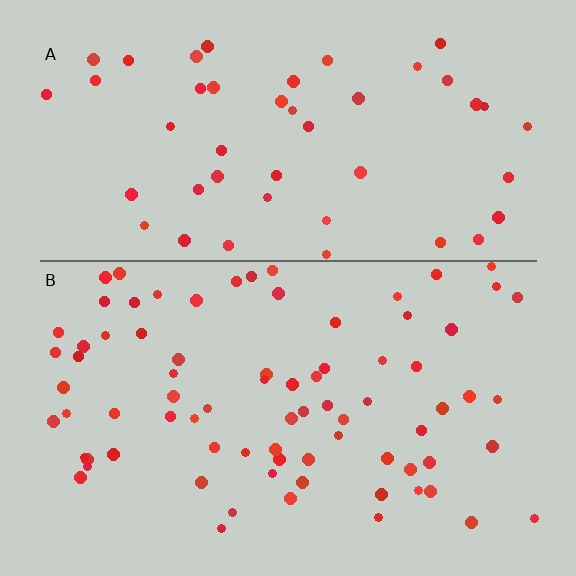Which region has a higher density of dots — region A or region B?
B (the bottom).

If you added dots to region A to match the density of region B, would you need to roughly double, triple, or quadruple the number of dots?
Approximately double.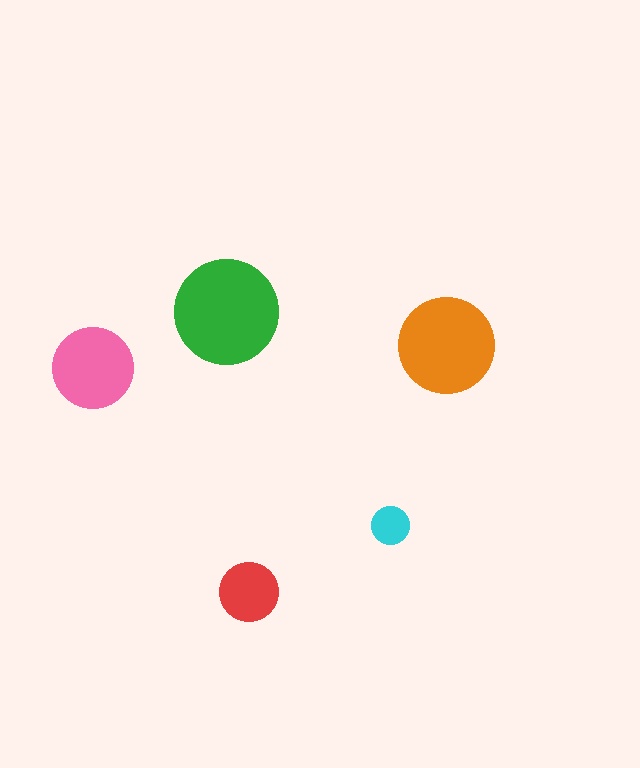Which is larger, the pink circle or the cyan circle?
The pink one.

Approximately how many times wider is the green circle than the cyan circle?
About 3 times wider.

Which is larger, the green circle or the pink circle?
The green one.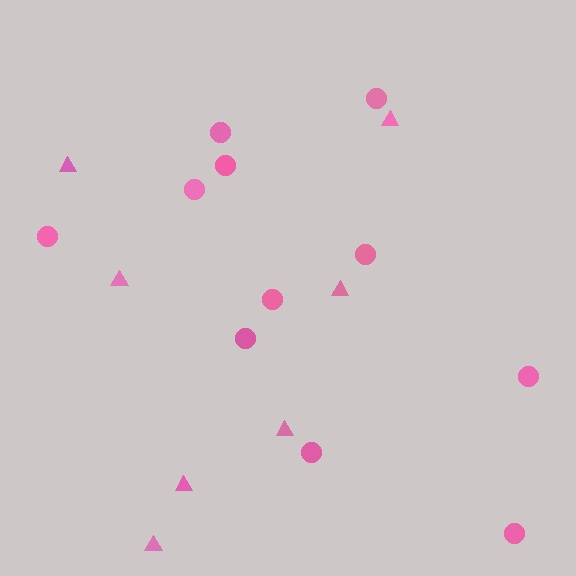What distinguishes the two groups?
There are 2 groups: one group of triangles (7) and one group of circles (11).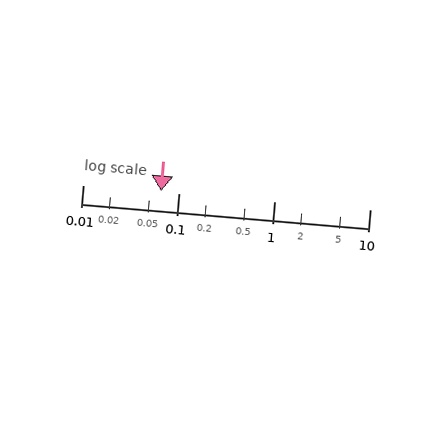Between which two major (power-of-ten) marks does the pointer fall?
The pointer is between 0.01 and 0.1.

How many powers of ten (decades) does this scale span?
The scale spans 3 decades, from 0.01 to 10.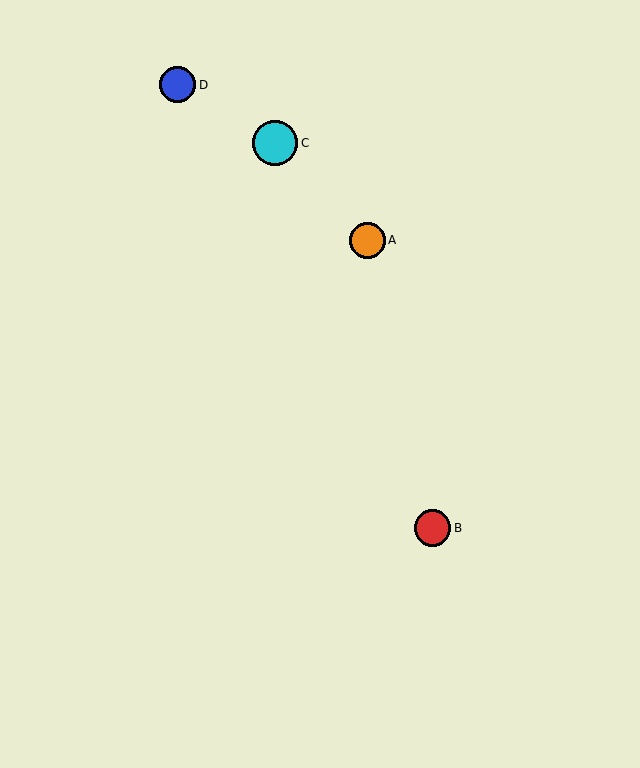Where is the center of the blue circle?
The center of the blue circle is at (178, 85).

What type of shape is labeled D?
Shape D is a blue circle.